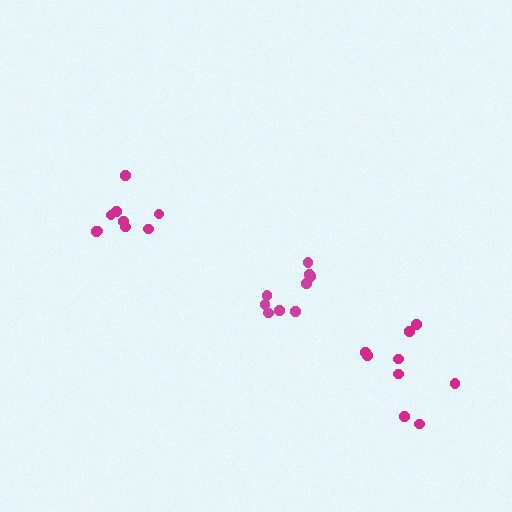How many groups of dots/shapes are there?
There are 3 groups.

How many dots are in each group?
Group 1: 9 dots, Group 2: 9 dots, Group 3: 9 dots (27 total).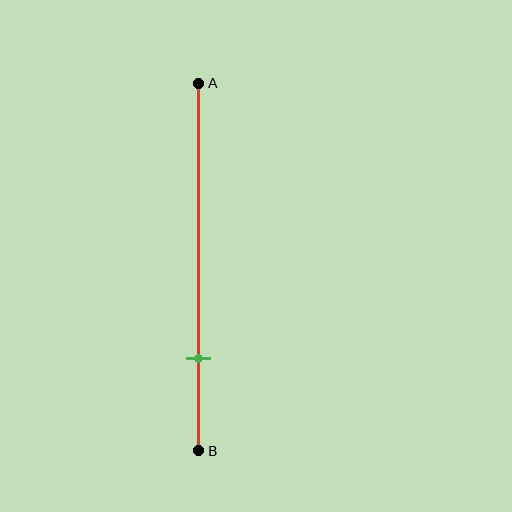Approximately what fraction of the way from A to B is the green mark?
The green mark is approximately 75% of the way from A to B.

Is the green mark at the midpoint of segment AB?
No, the mark is at about 75% from A, not at the 50% midpoint.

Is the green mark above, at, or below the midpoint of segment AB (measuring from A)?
The green mark is below the midpoint of segment AB.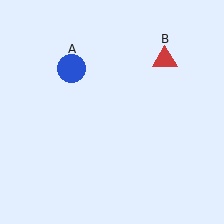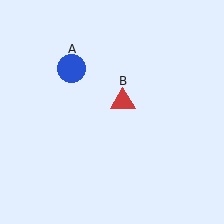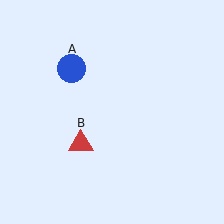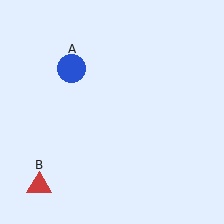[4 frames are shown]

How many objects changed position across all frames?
1 object changed position: red triangle (object B).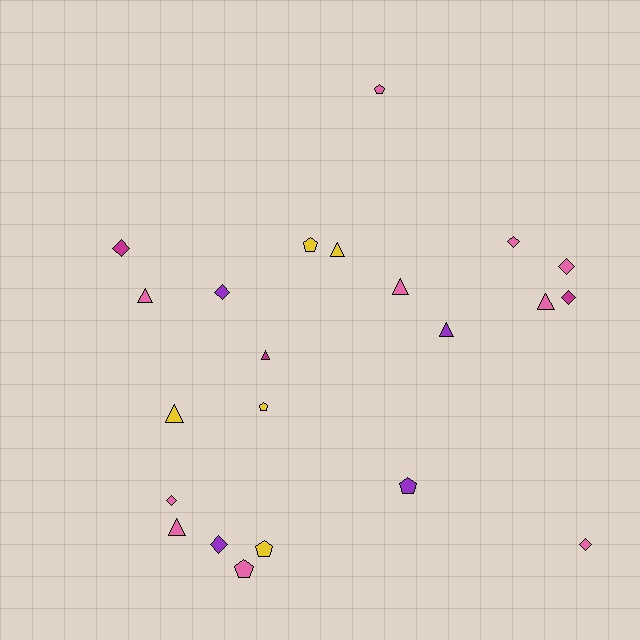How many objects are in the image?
There are 22 objects.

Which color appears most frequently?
Pink, with 10 objects.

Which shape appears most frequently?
Triangle, with 8 objects.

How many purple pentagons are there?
There is 1 purple pentagon.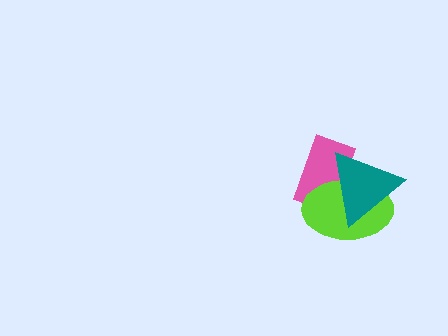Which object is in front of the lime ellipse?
The teal triangle is in front of the lime ellipse.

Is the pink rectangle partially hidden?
Yes, it is partially covered by another shape.